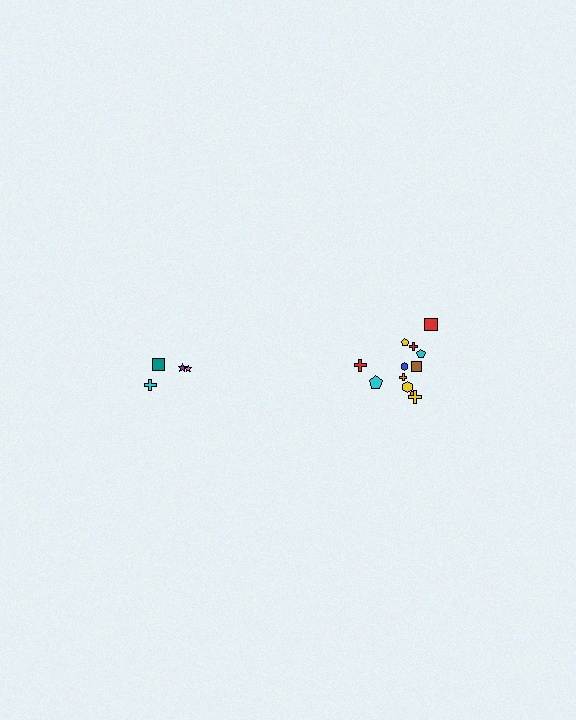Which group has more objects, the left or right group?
The right group.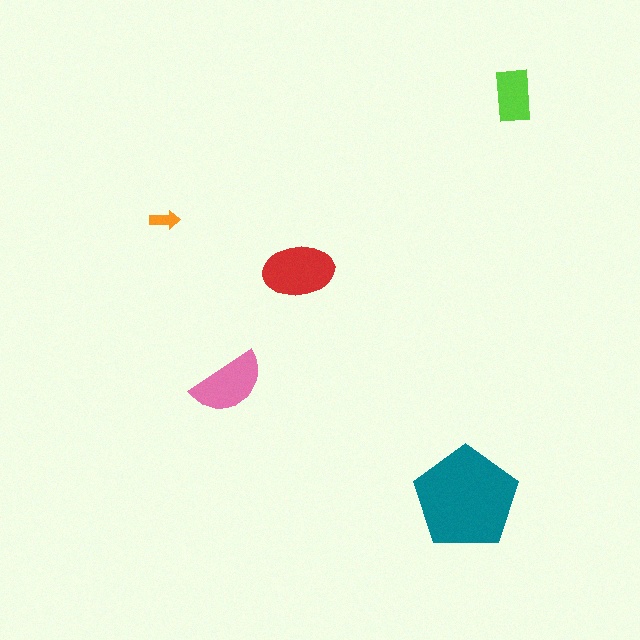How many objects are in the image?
There are 5 objects in the image.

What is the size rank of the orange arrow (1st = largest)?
5th.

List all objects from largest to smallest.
The teal pentagon, the red ellipse, the pink semicircle, the lime rectangle, the orange arrow.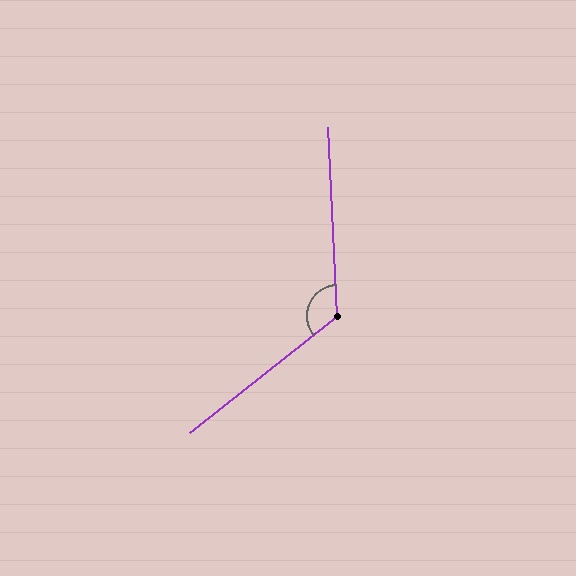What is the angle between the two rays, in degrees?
Approximately 125 degrees.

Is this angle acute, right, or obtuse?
It is obtuse.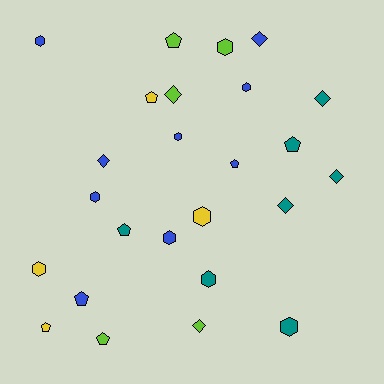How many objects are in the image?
There are 25 objects.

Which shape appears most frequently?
Hexagon, with 10 objects.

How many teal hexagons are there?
There are 2 teal hexagons.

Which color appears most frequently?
Blue, with 9 objects.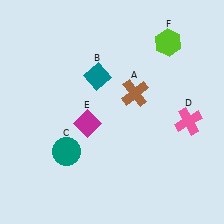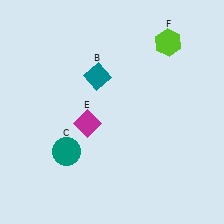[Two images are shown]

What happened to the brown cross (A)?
The brown cross (A) was removed in Image 2. It was in the top-right area of Image 1.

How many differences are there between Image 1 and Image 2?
There are 2 differences between the two images.